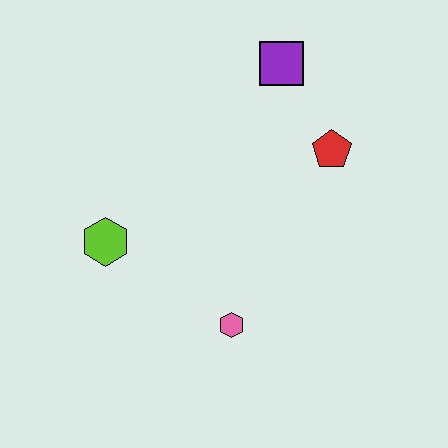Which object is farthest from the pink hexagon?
The purple square is farthest from the pink hexagon.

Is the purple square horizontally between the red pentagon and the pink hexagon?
Yes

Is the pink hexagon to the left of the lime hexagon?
No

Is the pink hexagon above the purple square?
No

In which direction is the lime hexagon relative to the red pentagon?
The lime hexagon is to the left of the red pentagon.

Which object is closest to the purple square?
The red pentagon is closest to the purple square.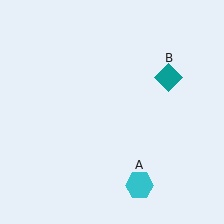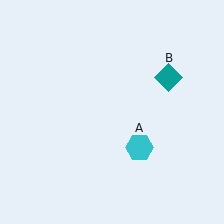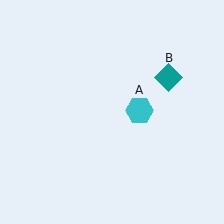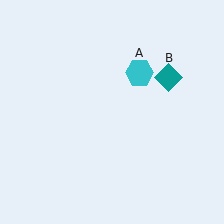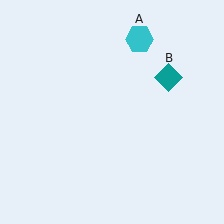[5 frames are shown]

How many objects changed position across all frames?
1 object changed position: cyan hexagon (object A).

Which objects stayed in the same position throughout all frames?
Teal diamond (object B) remained stationary.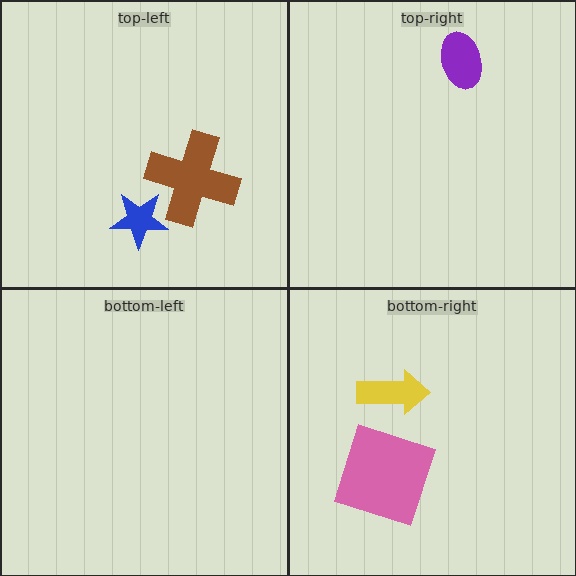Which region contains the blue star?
The top-left region.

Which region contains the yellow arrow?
The bottom-right region.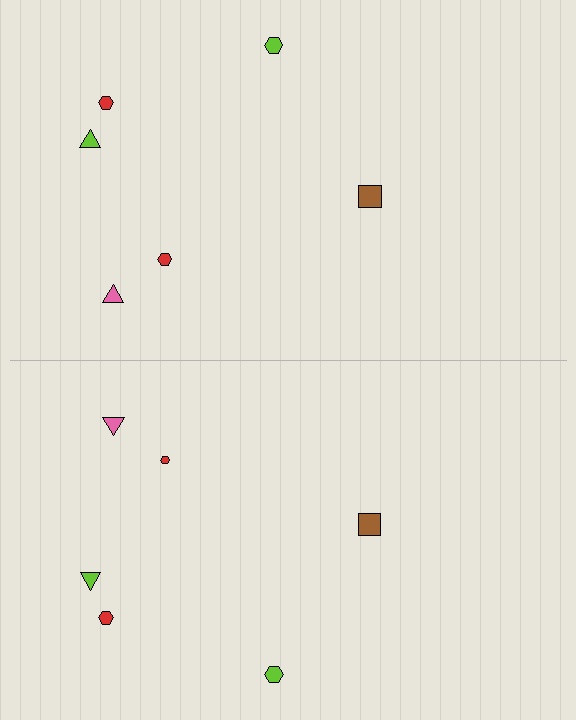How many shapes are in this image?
There are 12 shapes in this image.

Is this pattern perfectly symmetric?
No, the pattern is not perfectly symmetric. The red hexagon on the bottom side has a different size than its mirror counterpart.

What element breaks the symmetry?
The red hexagon on the bottom side has a different size than its mirror counterpart.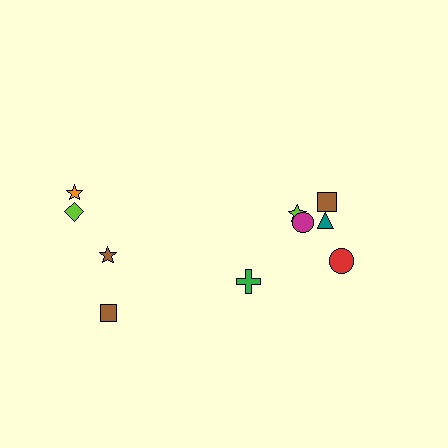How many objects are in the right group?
There are 6 objects.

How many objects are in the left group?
There are 4 objects.